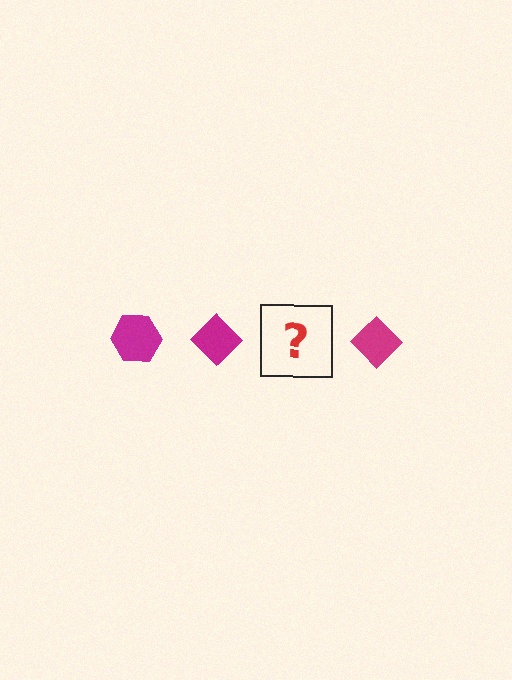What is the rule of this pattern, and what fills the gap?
The rule is that the pattern cycles through hexagon, diamond shapes in magenta. The gap should be filled with a magenta hexagon.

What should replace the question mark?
The question mark should be replaced with a magenta hexagon.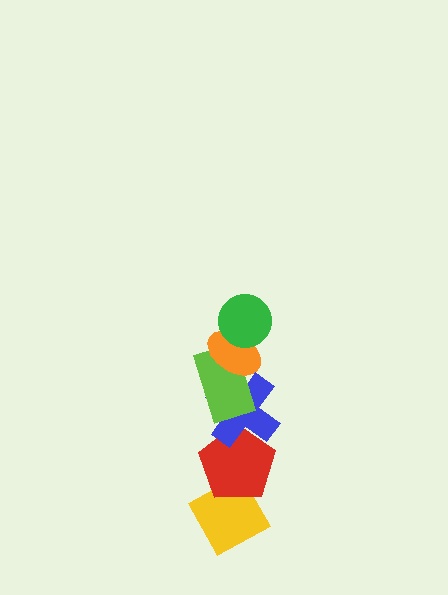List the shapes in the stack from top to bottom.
From top to bottom: the green circle, the orange ellipse, the lime rectangle, the blue cross, the red pentagon, the yellow diamond.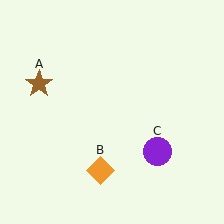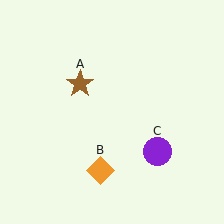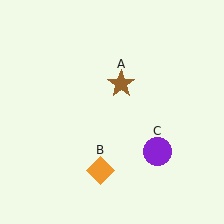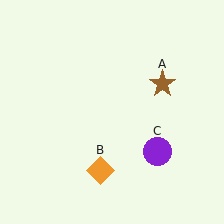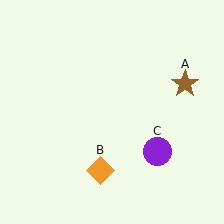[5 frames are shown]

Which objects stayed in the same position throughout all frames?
Orange diamond (object B) and purple circle (object C) remained stationary.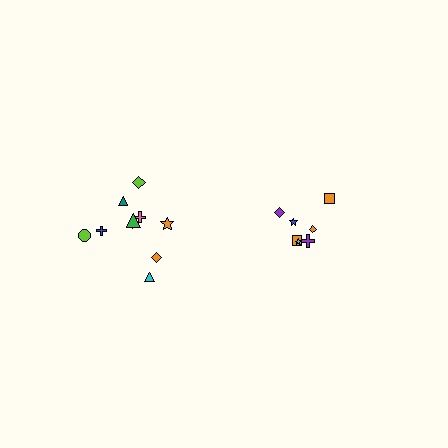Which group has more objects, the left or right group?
The left group.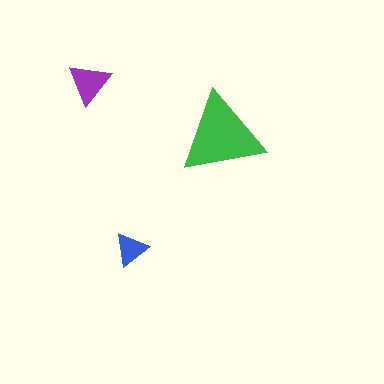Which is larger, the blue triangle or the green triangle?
The green one.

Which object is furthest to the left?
The purple triangle is leftmost.